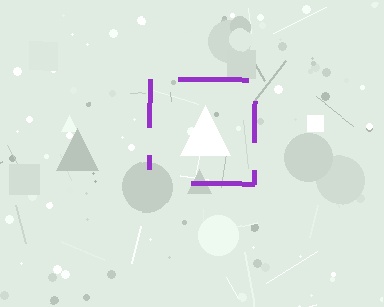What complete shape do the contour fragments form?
The contour fragments form a square.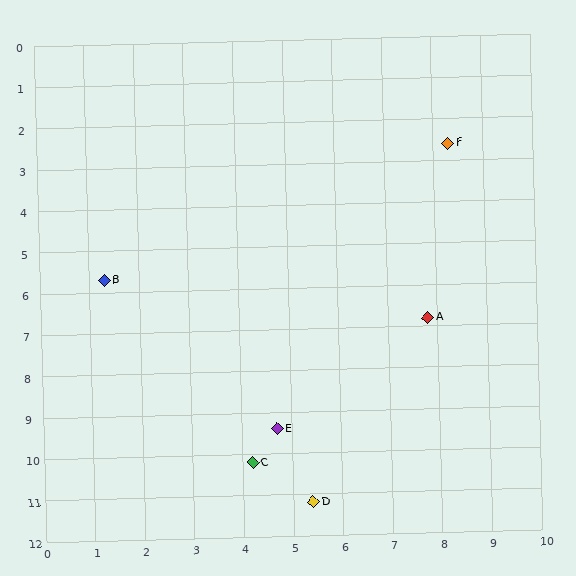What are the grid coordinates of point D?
Point D is at approximately (5.4, 11.2).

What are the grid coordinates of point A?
Point A is at approximately (7.8, 6.8).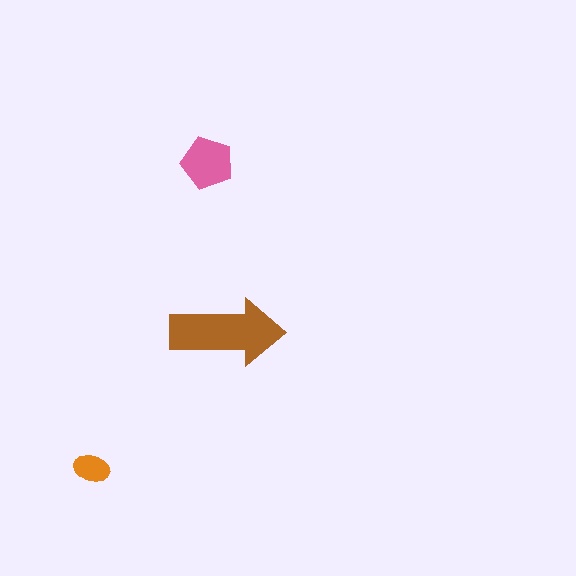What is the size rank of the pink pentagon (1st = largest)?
2nd.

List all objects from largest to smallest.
The brown arrow, the pink pentagon, the orange ellipse.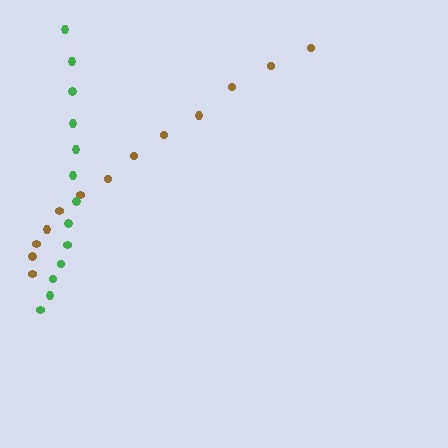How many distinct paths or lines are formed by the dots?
There are 2 distinct paths.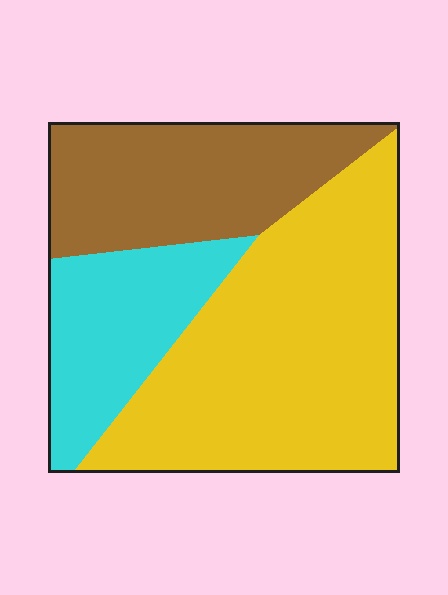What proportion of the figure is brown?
Brown covers 28% of the figure.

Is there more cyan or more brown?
Brown.